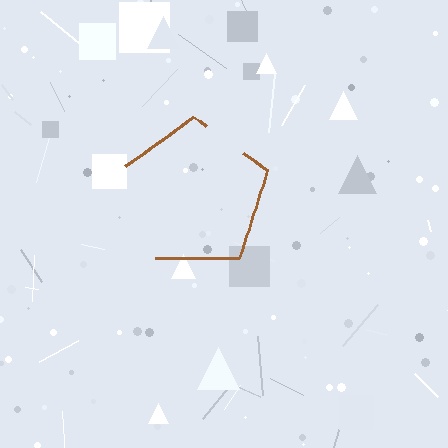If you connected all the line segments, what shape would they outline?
They would outline a pentagon.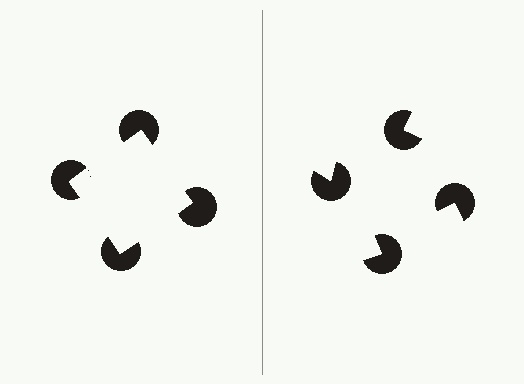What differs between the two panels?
The pac-man discs are positioned identically on both sides; only the wedge orientations differ. On the left they align to a square; on the right they are misaligned.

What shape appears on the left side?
An illusory square.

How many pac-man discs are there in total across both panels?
8 — 4 on each side.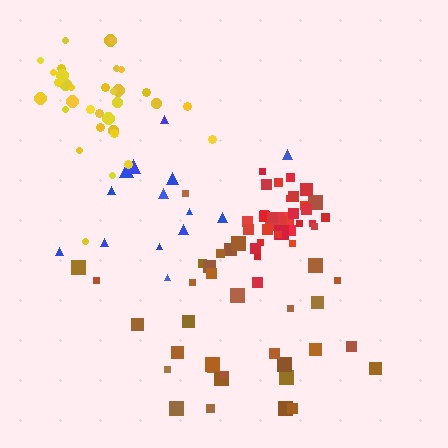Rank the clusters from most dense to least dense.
red, yellow, brown, blue.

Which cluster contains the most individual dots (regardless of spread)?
Red (35).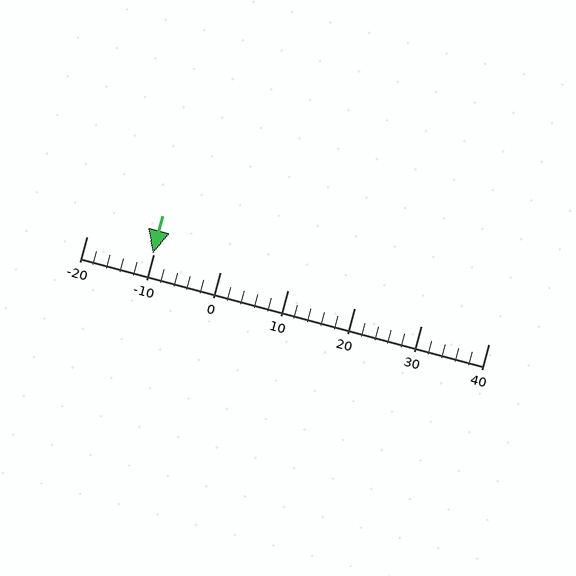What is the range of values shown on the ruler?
The ruler shows values from -20 to 40.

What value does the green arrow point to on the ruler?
The green arrow points to approximately -10.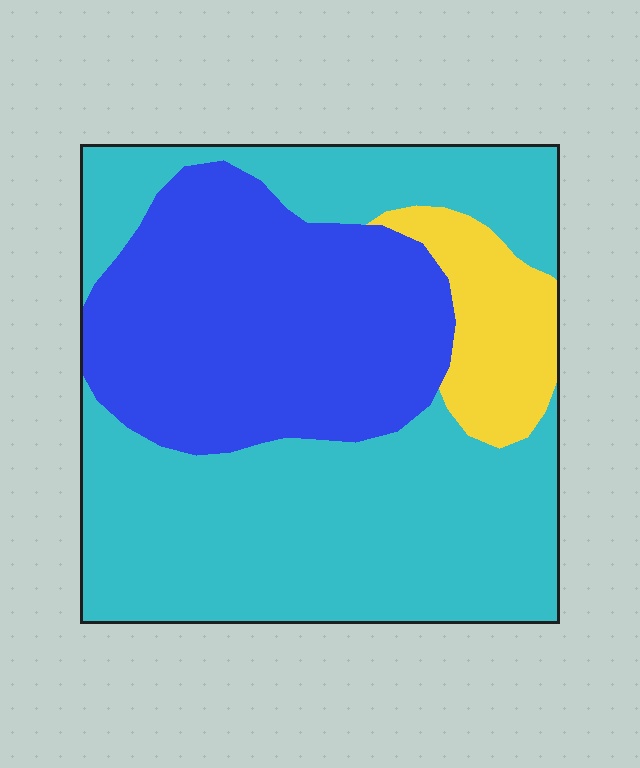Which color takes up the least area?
Yellow, at roughly 10%.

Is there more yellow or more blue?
Blue.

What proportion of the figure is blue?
Blue covers about 35% of the figure.